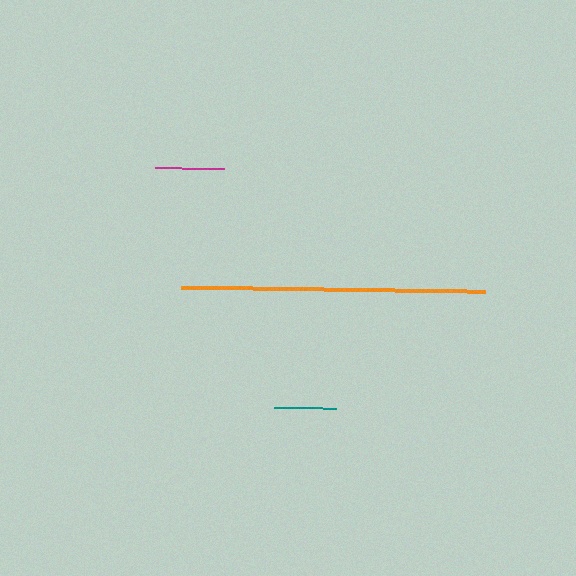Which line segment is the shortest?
The teal line is the shortest at approximately 62 pixels.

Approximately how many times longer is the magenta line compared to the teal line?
The magenta line is approximately 1.1 times the length of the teal line.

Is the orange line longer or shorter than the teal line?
The orange line is longer than the teal line.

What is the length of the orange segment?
The orange segment is approximately 304 pixels long.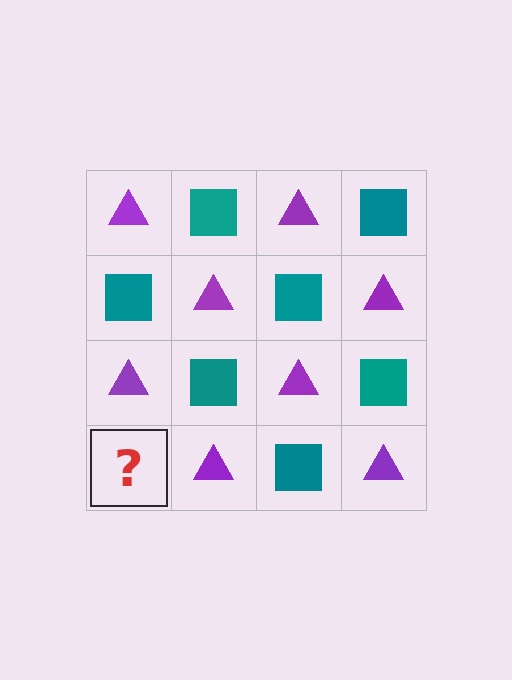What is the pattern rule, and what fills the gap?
The rule is that it alternates purple triangle and teal square in a checkerboard pattern. The gap should be filled with a teal square.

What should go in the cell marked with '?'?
The missing cell should contain a teal square.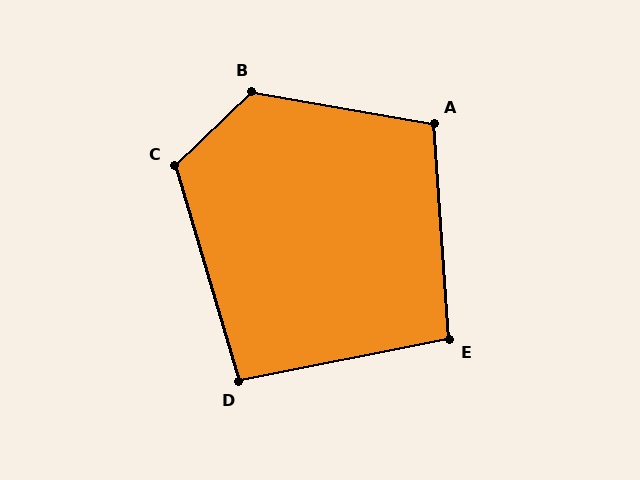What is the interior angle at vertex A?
Approximately 104 degrees (obtuse).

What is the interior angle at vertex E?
Approximately 97 degrees (obtuse).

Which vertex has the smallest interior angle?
D, at approximately 95 degrees.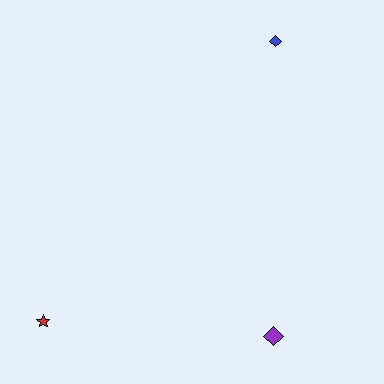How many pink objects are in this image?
There are no pink objects.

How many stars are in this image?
There is 1 star.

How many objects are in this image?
There are 3 objects.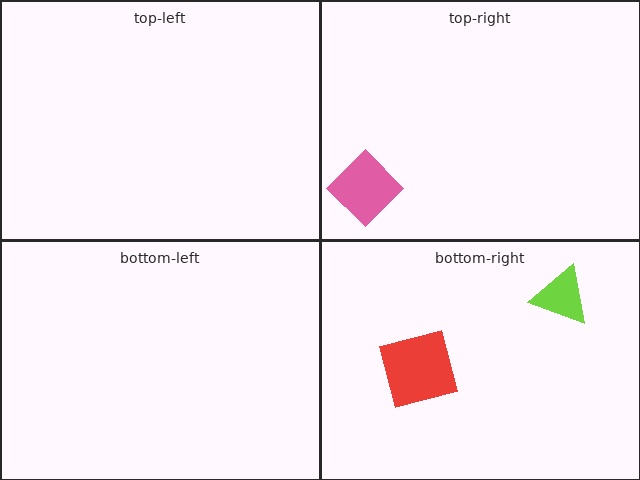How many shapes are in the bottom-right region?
2.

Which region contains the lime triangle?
The bottom-right region.